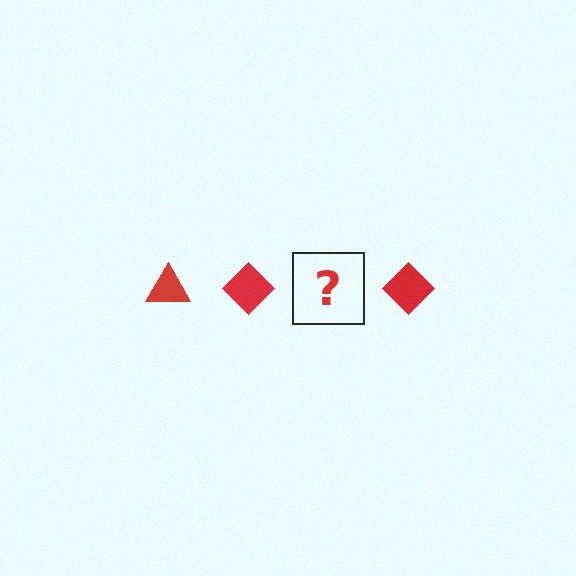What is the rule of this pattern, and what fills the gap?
The rule is that the pattern cycles through triangle, diamond shapes in red. The gap should be filled with a red triangle.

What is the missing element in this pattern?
The missing element is a red triangle.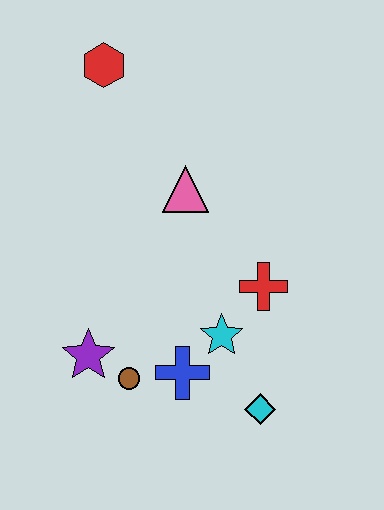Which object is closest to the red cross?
The cyan star is closest to the red cross.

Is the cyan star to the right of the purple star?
Yes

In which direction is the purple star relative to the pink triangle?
The purple star is below the pink triangle.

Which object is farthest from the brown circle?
The red hexagon is farthest from the brown circle.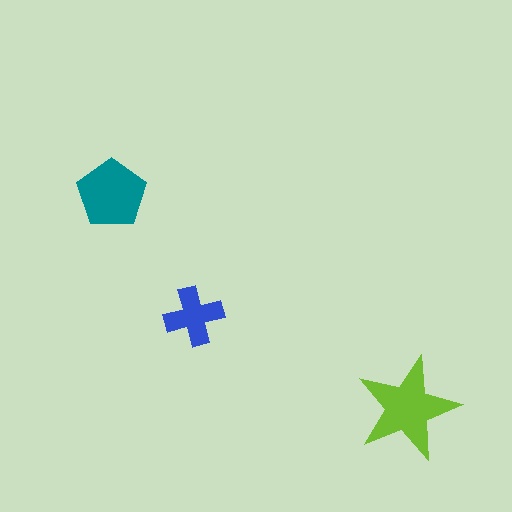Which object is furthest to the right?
The lime star is rightmost.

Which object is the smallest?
The blue cross.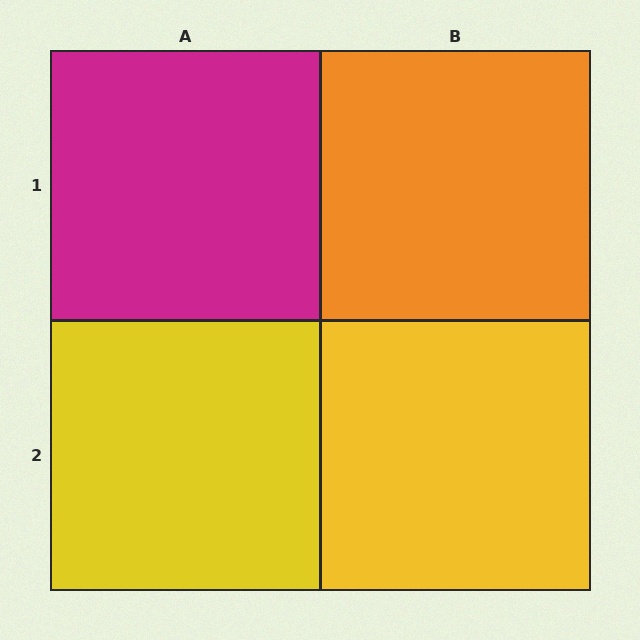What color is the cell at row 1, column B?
Orange.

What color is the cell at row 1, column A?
Magenta.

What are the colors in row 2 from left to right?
Yellow, yellow.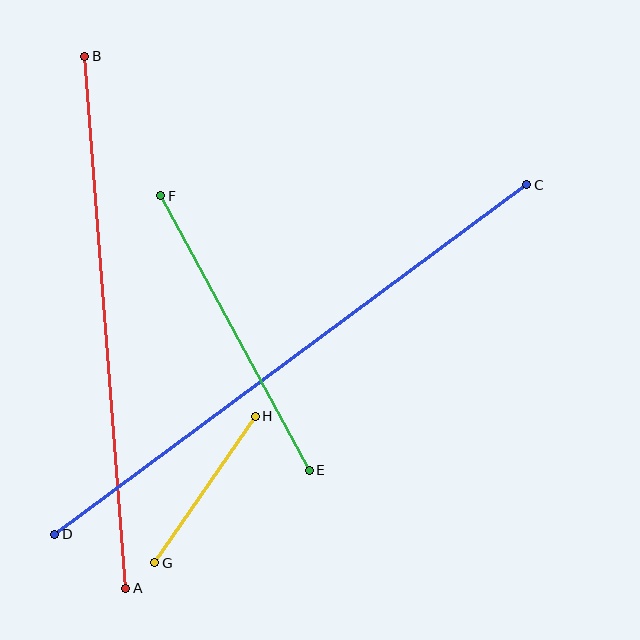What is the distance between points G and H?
The distance is approximately 177 pixels.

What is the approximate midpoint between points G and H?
The midpoint is at approximately (205, 489) pixels.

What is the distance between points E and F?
The distance is approximately 313 pixels.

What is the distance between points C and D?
The distance is approximately 587 pixels.